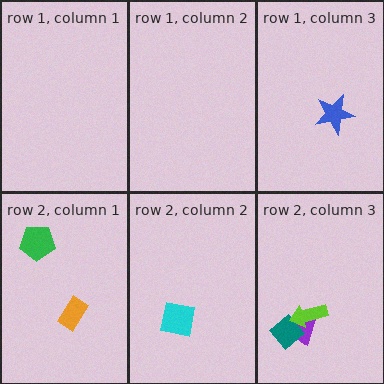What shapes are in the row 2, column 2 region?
The cyan square.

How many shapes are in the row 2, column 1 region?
2.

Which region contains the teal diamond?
The row 2, column 3 region.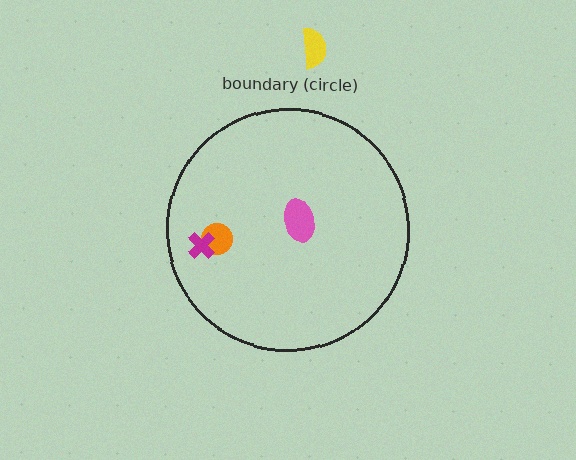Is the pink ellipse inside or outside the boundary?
Inside.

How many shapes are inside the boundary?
3 inside, 1 outside.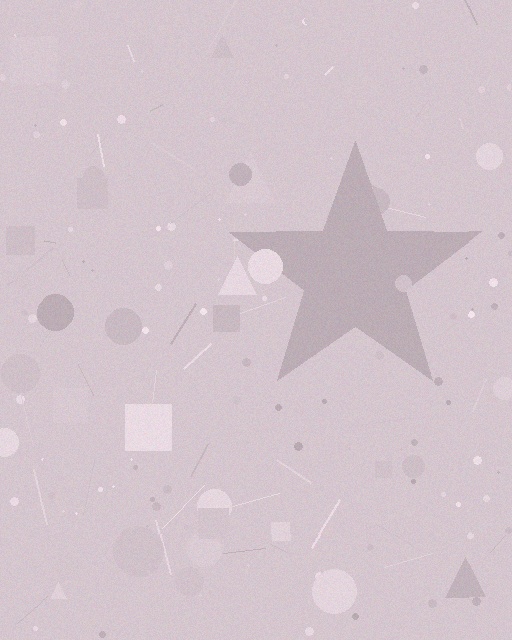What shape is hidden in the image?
A star is hidden in the image.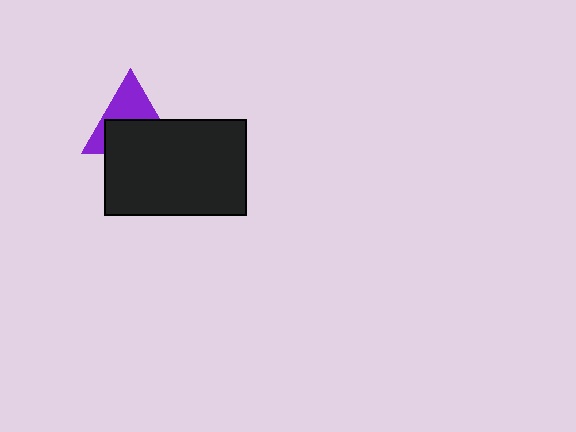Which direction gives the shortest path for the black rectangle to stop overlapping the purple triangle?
Moving down gives the shortest separation.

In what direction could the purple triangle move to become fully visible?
The purple triangle could move up. That would shift it out from behind the black rectangle entirely.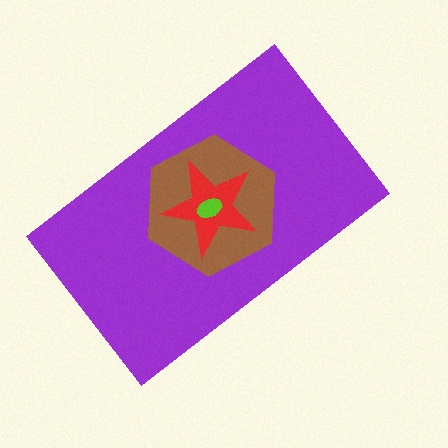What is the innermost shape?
The lime ellipse.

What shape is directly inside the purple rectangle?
The brown hexagon.